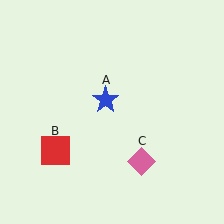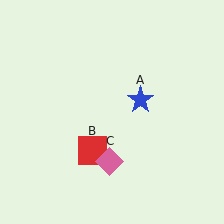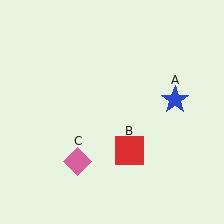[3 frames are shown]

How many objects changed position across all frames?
3 objects changed position: blue star (object A), red square (object B), pink diamond (object C).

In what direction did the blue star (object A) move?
The blue star (object A) moved right.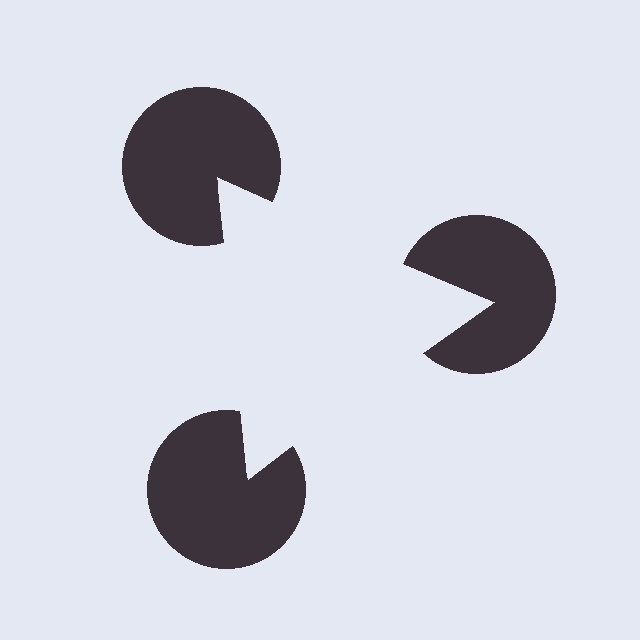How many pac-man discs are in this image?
There are 3 — one at each vertex of the illusory triangle.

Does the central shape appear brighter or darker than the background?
It typically appears slightly brighter than the background, even though no actual brightness change is drawn.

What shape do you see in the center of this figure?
An illusory triangle — its edges are inferred from the aligned wedge cuts in the pac-man discs, not physically drawn.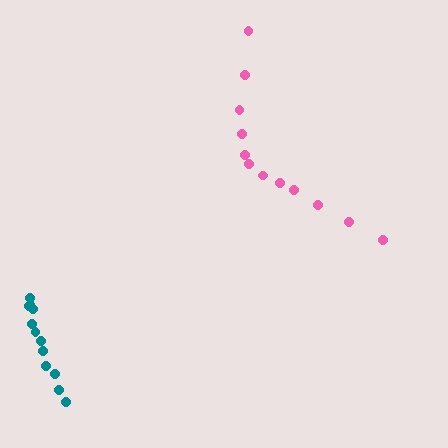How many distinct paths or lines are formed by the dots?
There are 2 distinct paths.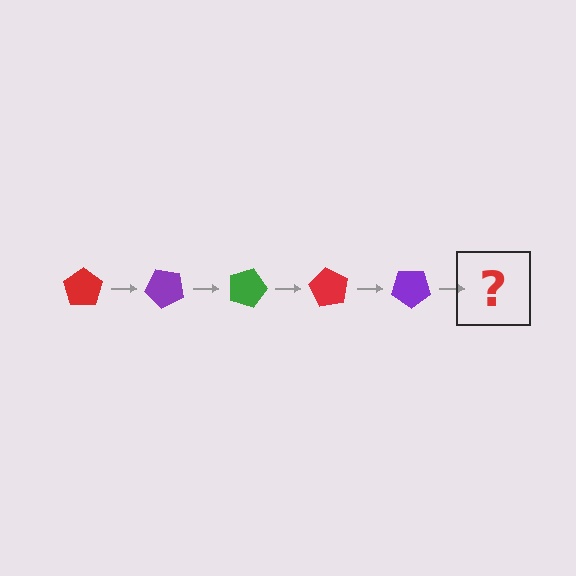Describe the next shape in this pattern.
It should be a green pentagon, rotated 225 degrees from the start.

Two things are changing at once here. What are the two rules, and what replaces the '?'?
The two rules are that it rotates 45 degrees each step and the color cycles through red, purple, and green. The '?' should be a green pentagon, rotated 225 degrees from the start.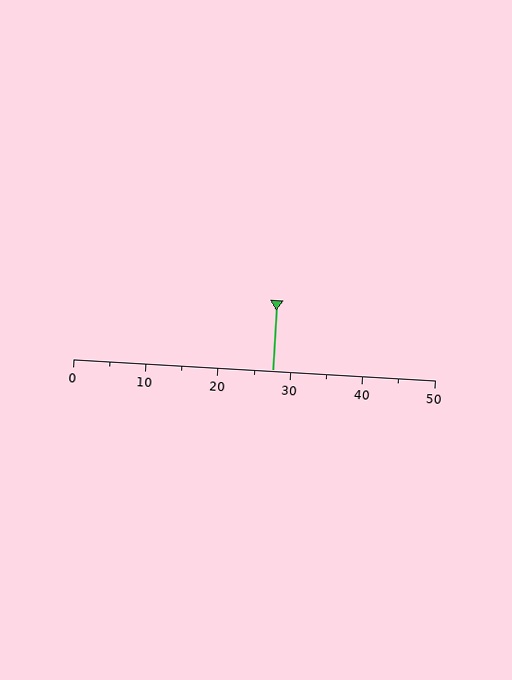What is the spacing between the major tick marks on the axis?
The major ticks are spaced 10 apart.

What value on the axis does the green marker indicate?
The marker indicates approximately 27.5.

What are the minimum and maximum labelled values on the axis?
The axis runs from 0 to 50.